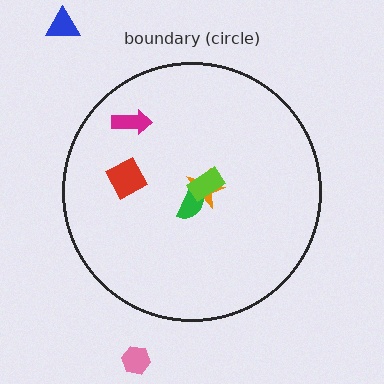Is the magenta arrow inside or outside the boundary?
Inside.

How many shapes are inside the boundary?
5 inside, 2 outside.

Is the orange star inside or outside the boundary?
Inside.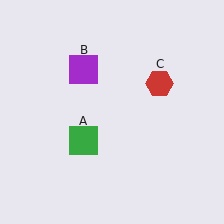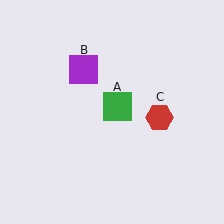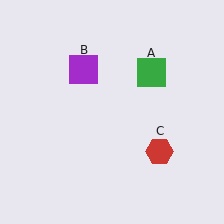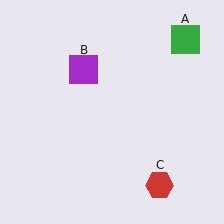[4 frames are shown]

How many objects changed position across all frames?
2 objects changed position: green square (object A), red hexagon (object C).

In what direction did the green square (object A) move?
The green square (object A) moved up and to the right.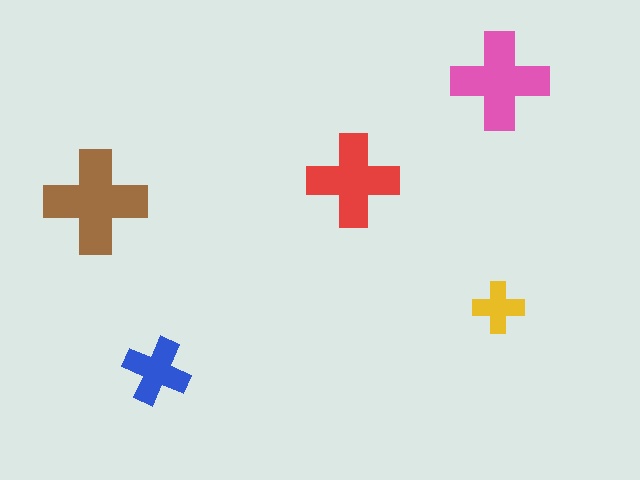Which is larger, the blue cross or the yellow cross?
The blue one.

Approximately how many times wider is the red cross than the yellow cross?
About 2 times wider.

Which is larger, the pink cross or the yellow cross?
The pink one.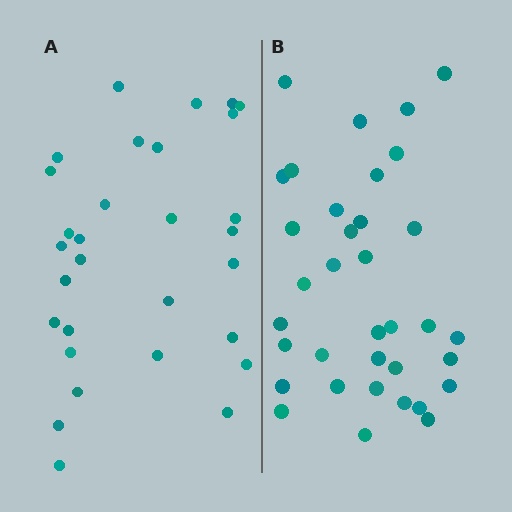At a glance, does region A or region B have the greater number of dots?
Region B (the right region) has more dots.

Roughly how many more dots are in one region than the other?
Region B has about 5 more dots than region A.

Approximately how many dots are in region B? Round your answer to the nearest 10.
About 40 dots. (The exact count is 35, which rounds to 40.)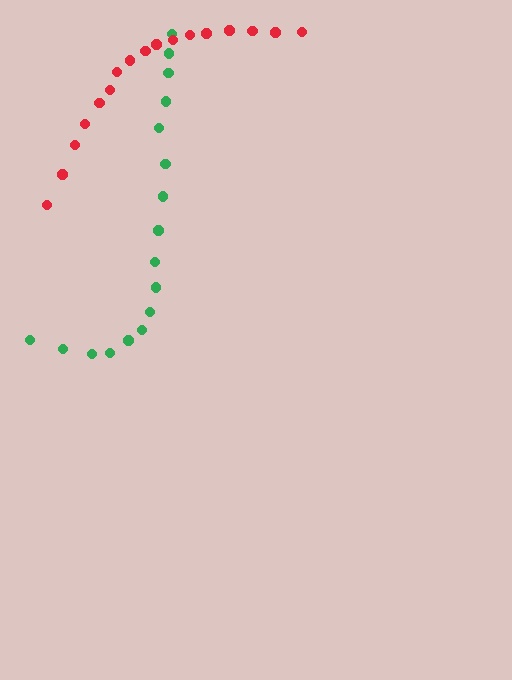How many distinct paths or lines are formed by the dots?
There are 2 distinct paths.